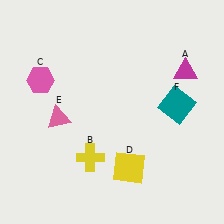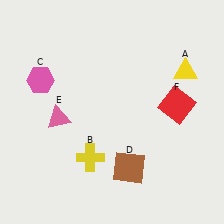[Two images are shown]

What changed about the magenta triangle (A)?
In Image 1, A is magenta. In Image 2, it changed to yellow.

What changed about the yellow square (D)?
In Image 1, D is yellow. In Image 2, it changed to brown.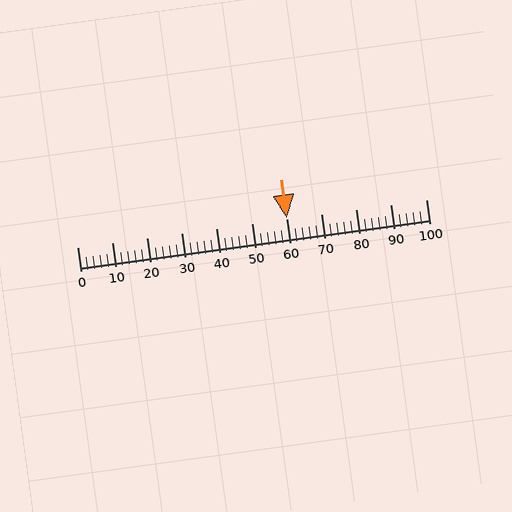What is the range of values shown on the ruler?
The ruler shows values from 0 to 100.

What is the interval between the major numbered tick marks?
The major tick marks are spaced 10 units apart.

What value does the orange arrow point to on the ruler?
The orange arrow points to approximately 60.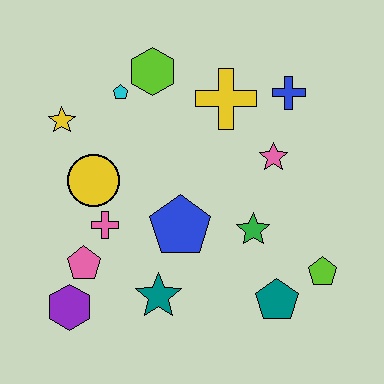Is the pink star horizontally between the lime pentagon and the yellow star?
Yes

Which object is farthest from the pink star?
The purple hexagon is farthest from the pink star.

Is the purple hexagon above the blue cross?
No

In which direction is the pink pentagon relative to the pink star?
The pink pentagon is to the left of the pink star.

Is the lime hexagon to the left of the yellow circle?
No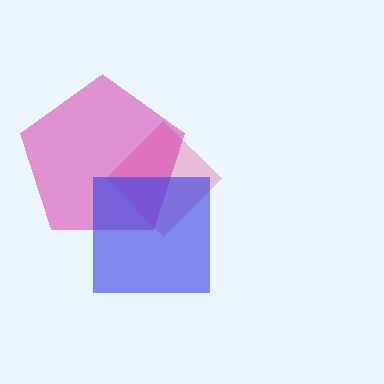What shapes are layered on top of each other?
The layered shapes are: a pink diamond, a magenta pentagon, a blue square.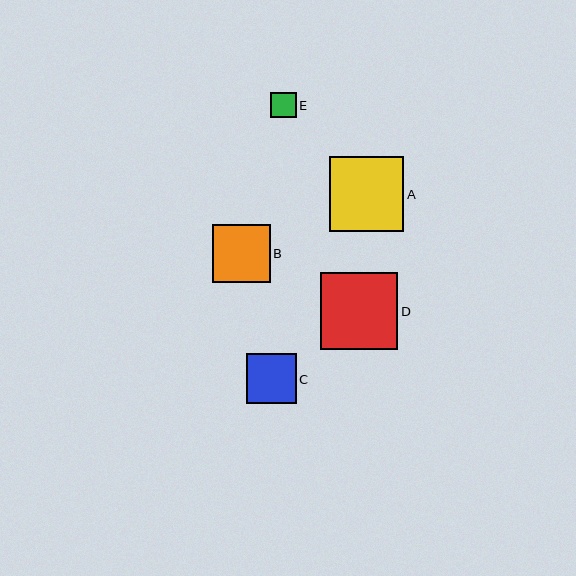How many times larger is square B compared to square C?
Square B is approximately 1.1 times the size of square C.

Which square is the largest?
Square D is the largest with a size of approximately 77 pixels.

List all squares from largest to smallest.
From largest to smallest: D, A, B, C, E.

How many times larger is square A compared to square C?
Square A is approximately 1.5 times the size of square C.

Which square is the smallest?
Square E is the smallest with a size of approximately 25 pixels.